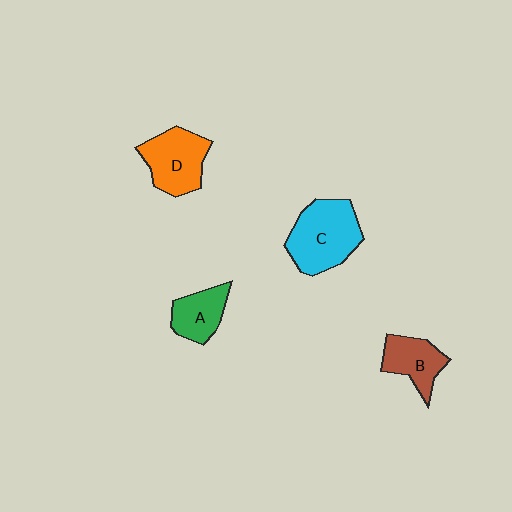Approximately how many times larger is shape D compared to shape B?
Approximately 1.3 times.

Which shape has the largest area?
Shape C (cyan).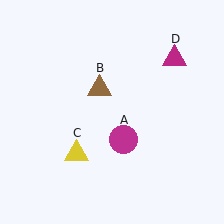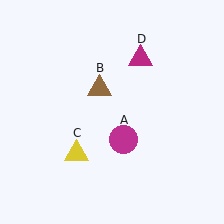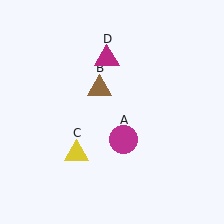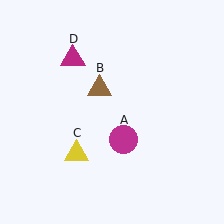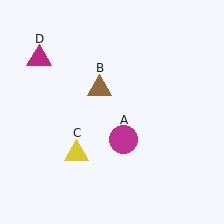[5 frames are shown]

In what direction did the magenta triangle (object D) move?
The magenta triangle (object D) moved left.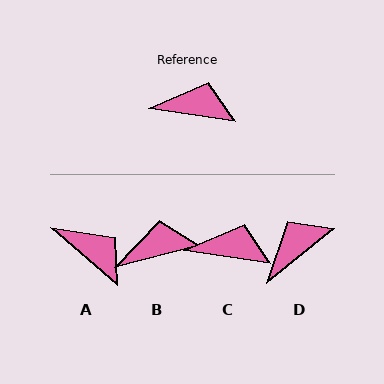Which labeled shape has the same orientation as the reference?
C.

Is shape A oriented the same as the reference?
No, it is off by about 32 degrees.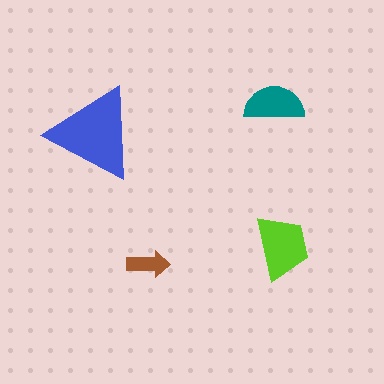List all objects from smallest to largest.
The brown arrow, the teal semicircle, the lime trapezoid, the blue triangle.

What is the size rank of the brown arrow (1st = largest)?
4th.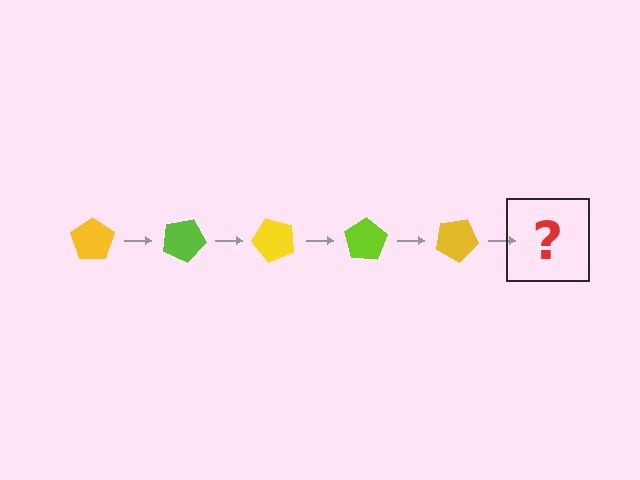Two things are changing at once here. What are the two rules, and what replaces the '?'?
The two rules are that it rotates 25 degrees each step and the color cycles through yellow and lime. The '?' should be a lime pentagon, rotated 125 degrees from the start.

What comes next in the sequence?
The next element should be a lime pentagon, rotated 125 degrees from the start.